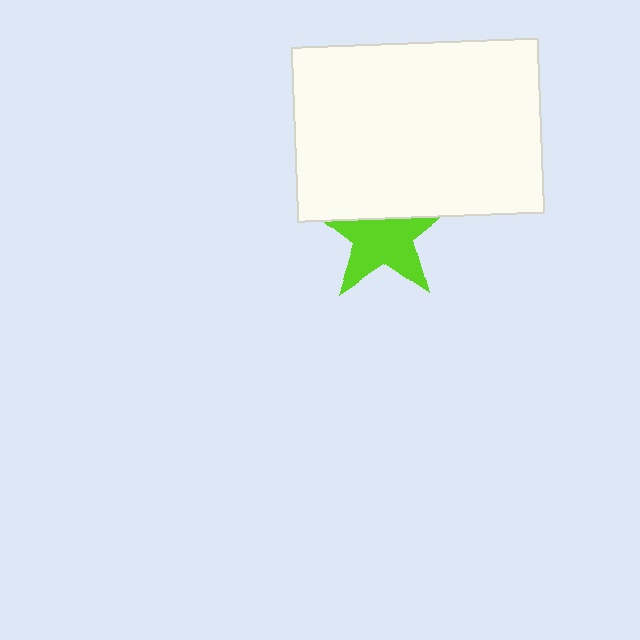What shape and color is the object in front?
The object in front is a white rectangle.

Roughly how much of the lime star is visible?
About half of it is visible (roughly 64%).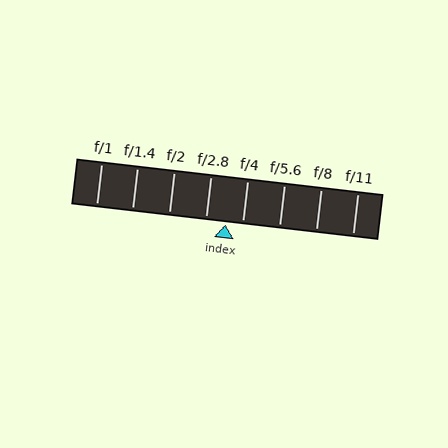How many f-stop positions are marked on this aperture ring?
There are 8 f-stop positions marked.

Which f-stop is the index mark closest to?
The index mark is closest to f/4.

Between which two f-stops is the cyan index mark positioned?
The index mark is between f/2.8 and f/4.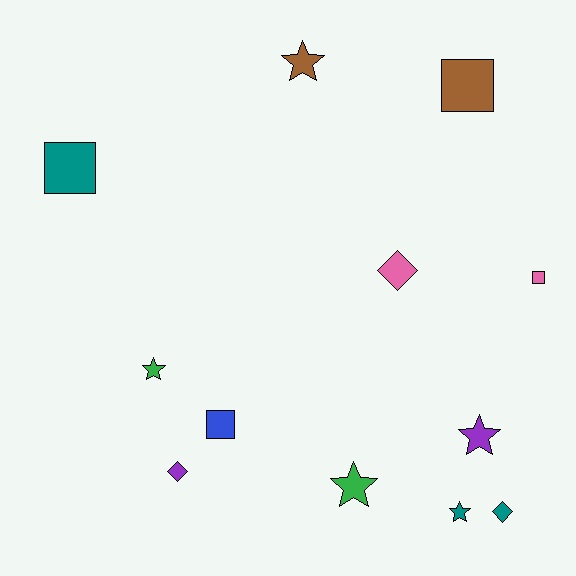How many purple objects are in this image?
There are 2 purple objects.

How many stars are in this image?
There are 5 stars.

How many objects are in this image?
There are 12 objects.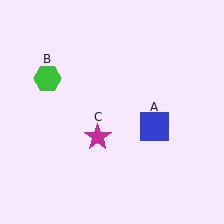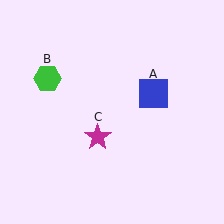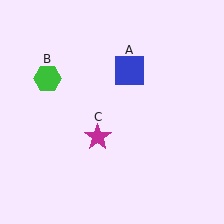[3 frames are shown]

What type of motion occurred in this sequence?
The blue square (object A) rotated counterclockwise around the center of the scene.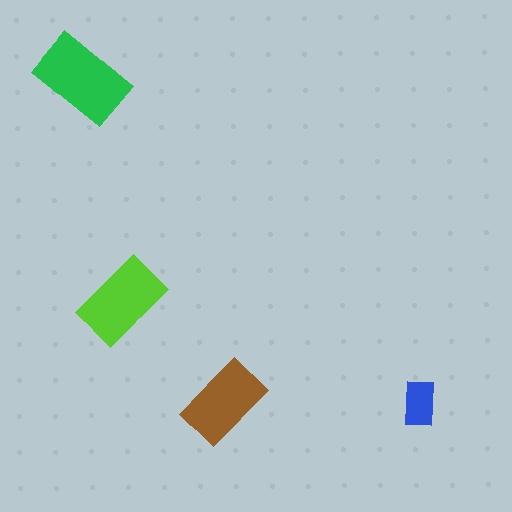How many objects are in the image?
There are 4 objects in the image.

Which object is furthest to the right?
The blue rectangle is rightmost.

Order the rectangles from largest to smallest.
the green one, the lime one, the brown one, the blue one.